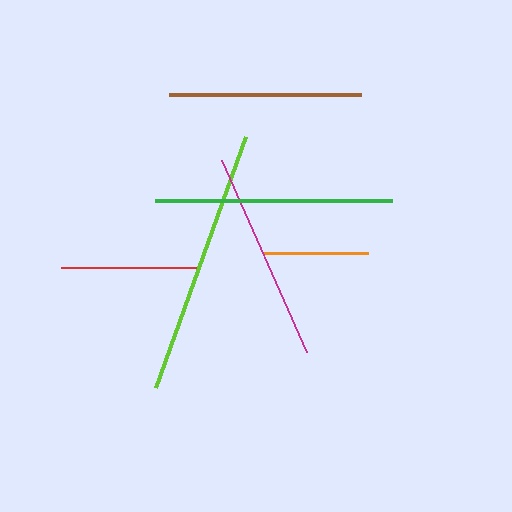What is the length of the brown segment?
The brown segment is approximately 192 pixels long.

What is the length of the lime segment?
The lime segment is approximately 267 pixels long.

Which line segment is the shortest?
The orange line is the shortest at approximately 104 pixels.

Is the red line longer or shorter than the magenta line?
The magenta line is longer than the red line.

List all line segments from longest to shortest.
From longest to shortest: lime, green, magenta, brown, red, orange.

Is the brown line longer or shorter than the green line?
The green line is longer than the brown line.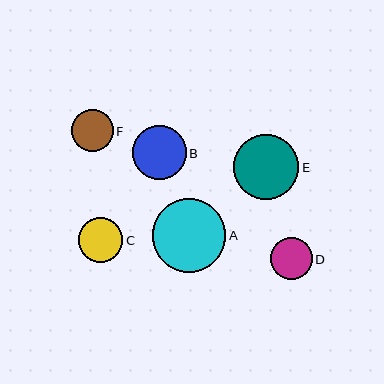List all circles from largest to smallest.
From largest to smallest: A, E, B, C, F, D.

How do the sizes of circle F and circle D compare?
Circle F and circle D are approximately the same size.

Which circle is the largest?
Circle A is the largest with a size of approximately 73 pixels.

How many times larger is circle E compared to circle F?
Circle E is approximately 1.5 times the size of circle F.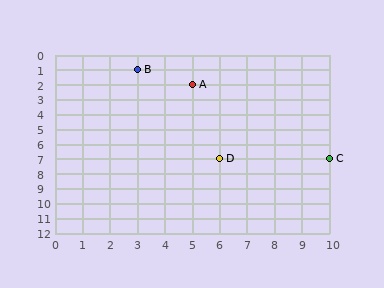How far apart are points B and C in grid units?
Points B and C are 7 columns and 6 rows apart (about 9.2 grid units diagonally).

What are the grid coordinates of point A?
Point A is at grid coordinates (5, 2).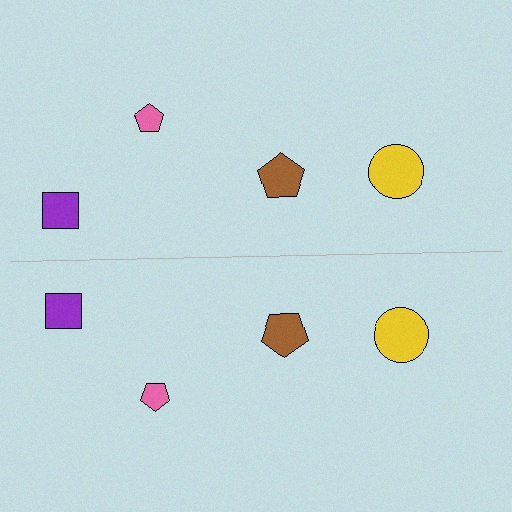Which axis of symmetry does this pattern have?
The pattern has a horizontal axis of symmetry running through the center of the image.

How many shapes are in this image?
There are 8 shapes in this image.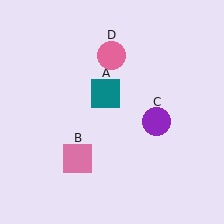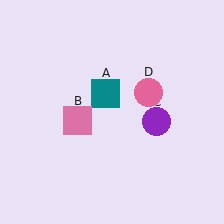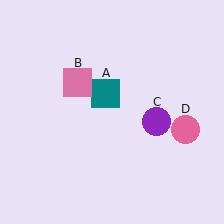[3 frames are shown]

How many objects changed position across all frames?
2 objects changed position: pink square (object B), pink circle (object D).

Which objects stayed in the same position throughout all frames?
Teal square (object A) and purple circle (object C) remained stationary.